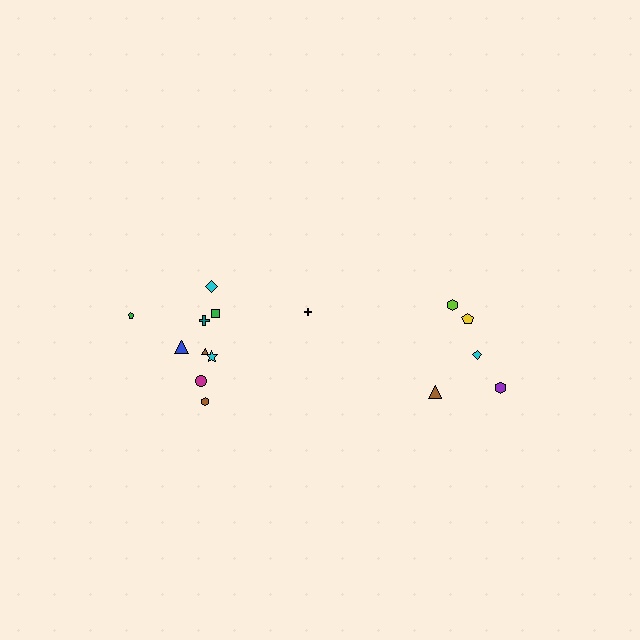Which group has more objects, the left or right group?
The left group.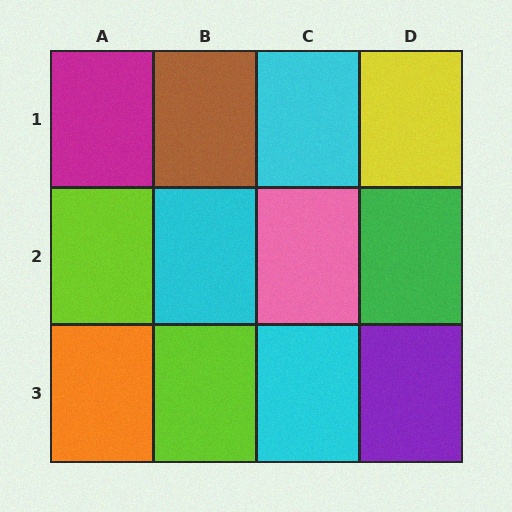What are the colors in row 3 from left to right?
Orange, lime, cyan, purple.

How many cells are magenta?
1 cell is magenta.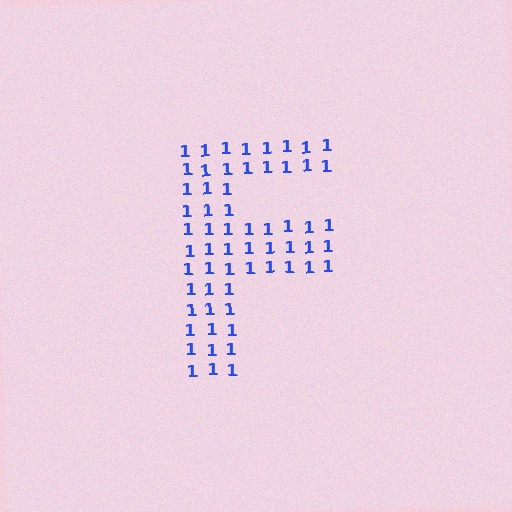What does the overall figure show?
The overall figure shows the letter F.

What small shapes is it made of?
It is made of small digit 1's.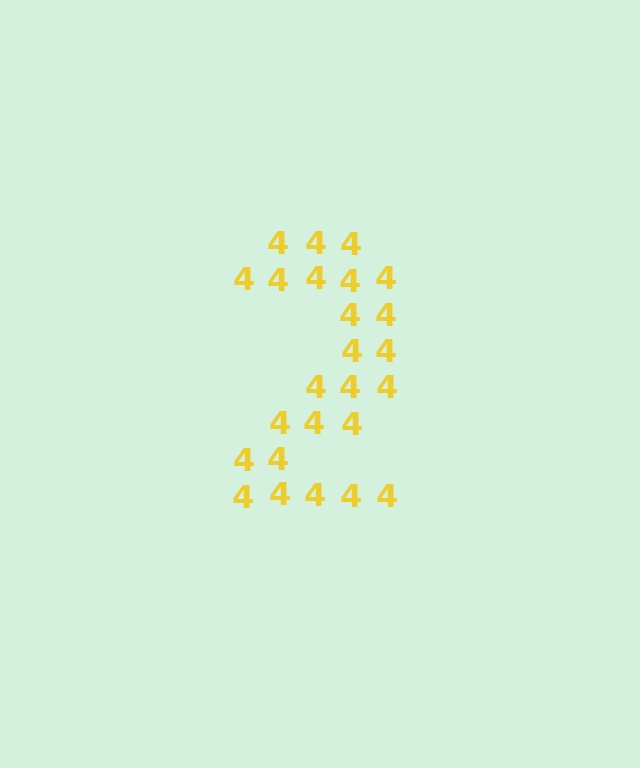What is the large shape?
The large shape is the digit 2.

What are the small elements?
The small elements are digit 4's.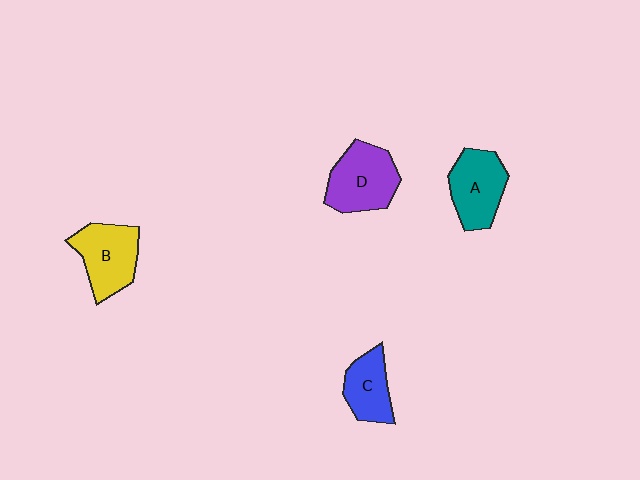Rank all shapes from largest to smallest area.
From largest to smallest: D (purple), B (yellow), A (teal), C (blue).